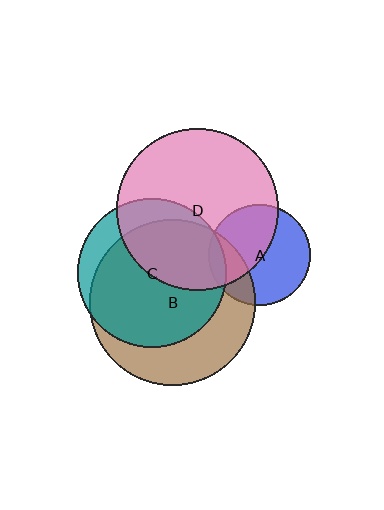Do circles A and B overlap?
Yes.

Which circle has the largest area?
Circle B (brown).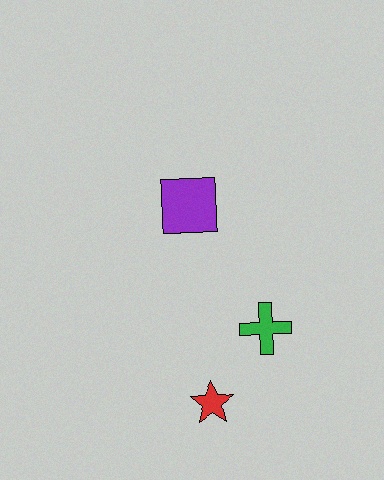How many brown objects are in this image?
There are no brown objects.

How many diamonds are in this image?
There are no diamonds.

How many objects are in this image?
There are 3 objects.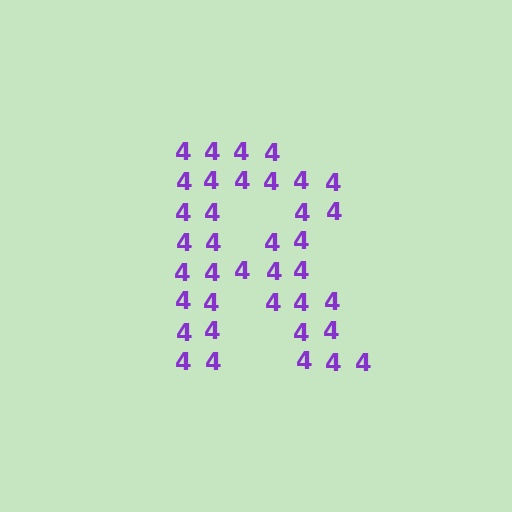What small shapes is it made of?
It is made of small digit 4's.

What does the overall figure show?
The overall figure shows the letter R.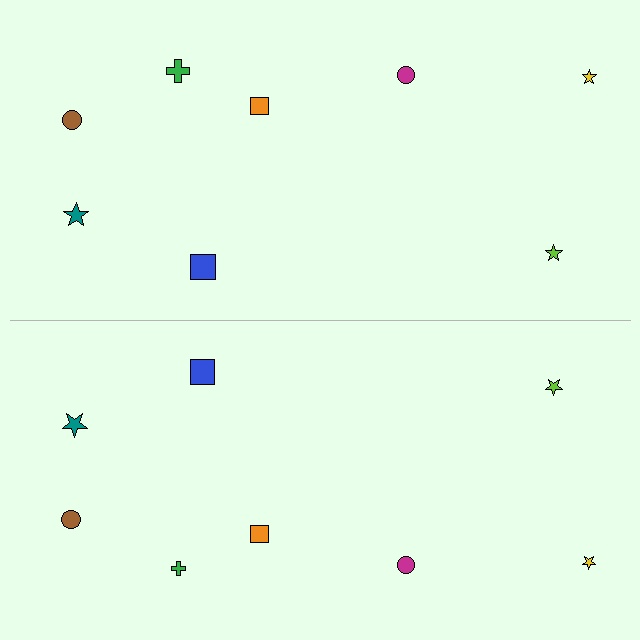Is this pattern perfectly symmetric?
No, the pattern is not perfectly symmetric. The green cross on the bottom side has a different size than its mirror counterpart.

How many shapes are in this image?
There are 16 shapes in this image.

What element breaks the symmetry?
The green cross on the bottom side has a different size than its mirror counterpart.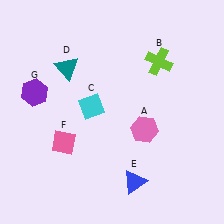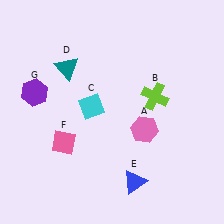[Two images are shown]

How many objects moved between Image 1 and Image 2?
1 object moved between the two images.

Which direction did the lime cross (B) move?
The lime cross (B) moved down.